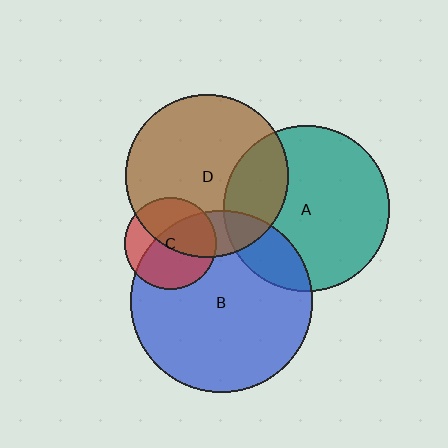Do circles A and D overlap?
Yes.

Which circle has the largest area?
Circle B (blue).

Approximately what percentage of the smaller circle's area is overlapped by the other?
Approximately 25%.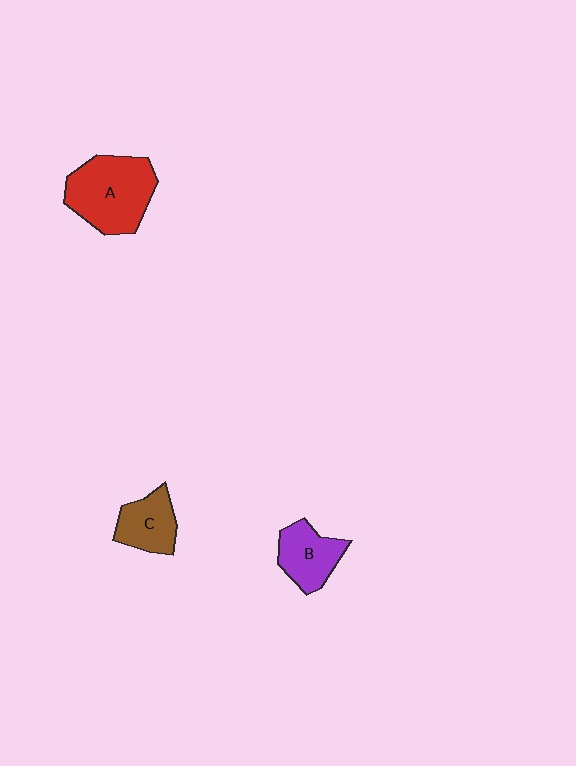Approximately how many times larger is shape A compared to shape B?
Approximately 1.7 times.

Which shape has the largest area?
Shape A (red).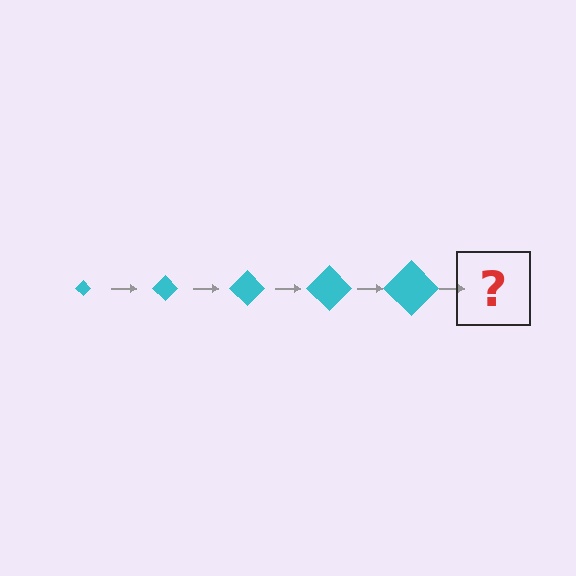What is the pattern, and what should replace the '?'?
The pattern is that the diamond gets progressively larger each step. The '?' should be a cyan diamond, larger than the previous one.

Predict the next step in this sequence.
The next step is a cyan diamond, larger than the previous one.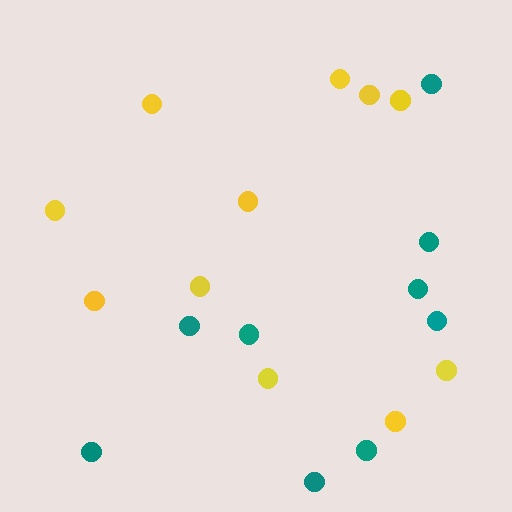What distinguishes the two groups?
There are 2 groups: one group of teal circles (9) and one group of yellow circles (11).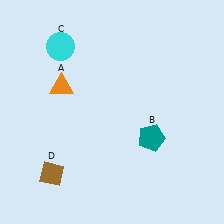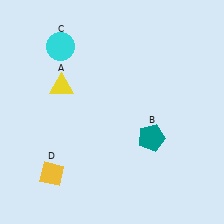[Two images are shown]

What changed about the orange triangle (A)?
In Image 1, A is orange. In Image 2, it changed to yellow.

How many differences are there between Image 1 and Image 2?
There are 2 differences between the two images.